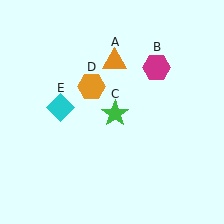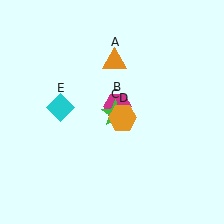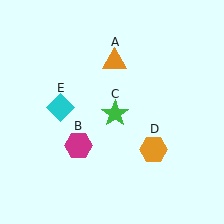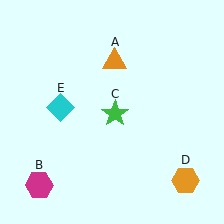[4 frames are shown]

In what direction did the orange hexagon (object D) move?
The orange hexagon (object D) moved down and to the right.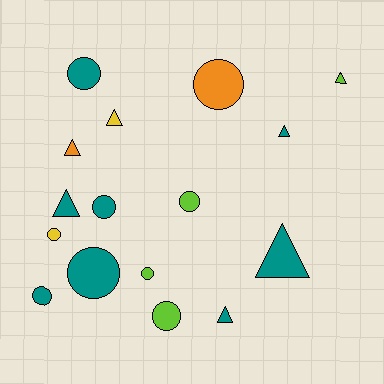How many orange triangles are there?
There is 1 orange triangle.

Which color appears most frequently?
Teal, with 8 objects.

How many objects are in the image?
There are 16 objects.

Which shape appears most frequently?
Circle, with 9 objects.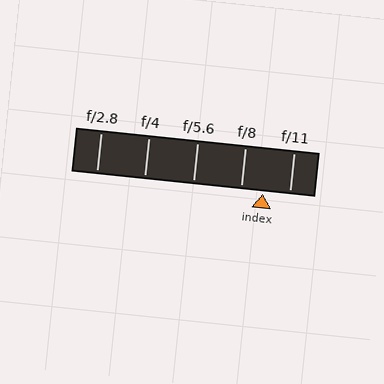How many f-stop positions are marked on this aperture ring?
There are 5 f-stop positions marked.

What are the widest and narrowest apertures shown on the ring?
The widest aperture shown is f/2.8 and the narrowest is f/11.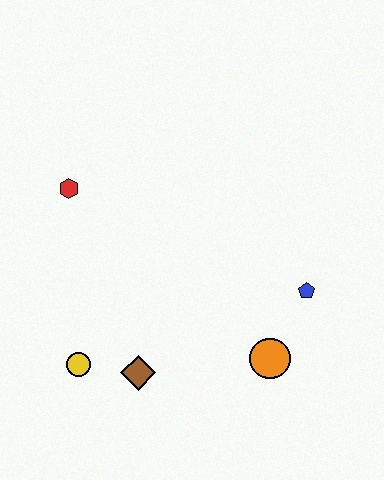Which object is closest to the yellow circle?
The brown diamond is closest to the yellow circle.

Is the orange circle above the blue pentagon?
No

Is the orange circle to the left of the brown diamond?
No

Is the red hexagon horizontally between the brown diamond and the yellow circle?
No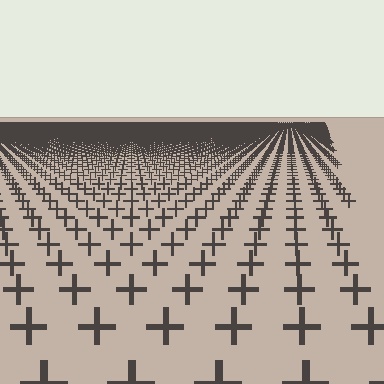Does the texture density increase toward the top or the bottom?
Density increases toward the top.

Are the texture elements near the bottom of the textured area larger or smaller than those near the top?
Larger. Near the bottom, elements are closer to the viewer and appear at a bigger on-screen size.